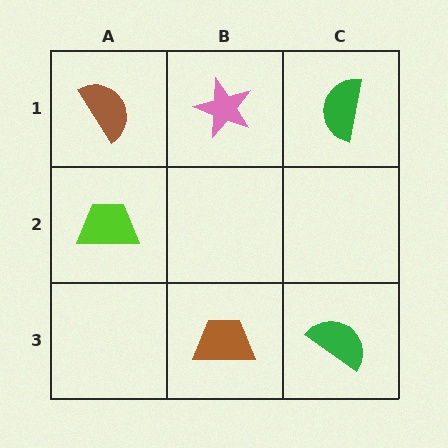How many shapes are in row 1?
3 shapes.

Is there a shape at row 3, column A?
No, that cell is empty.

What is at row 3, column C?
A green semicircle.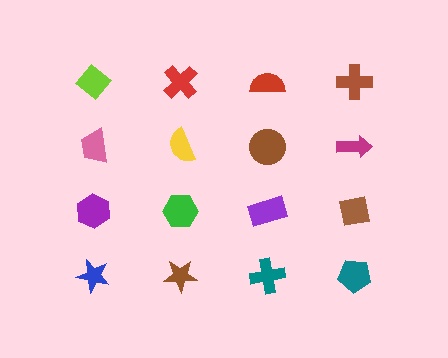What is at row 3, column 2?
A green hexagon.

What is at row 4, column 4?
A teal pentagon.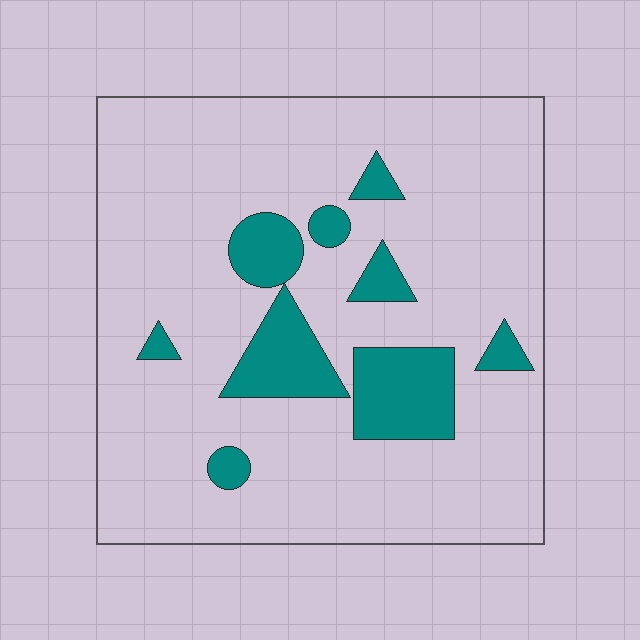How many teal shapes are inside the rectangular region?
9.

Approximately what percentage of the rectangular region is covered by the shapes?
Approximately 15%.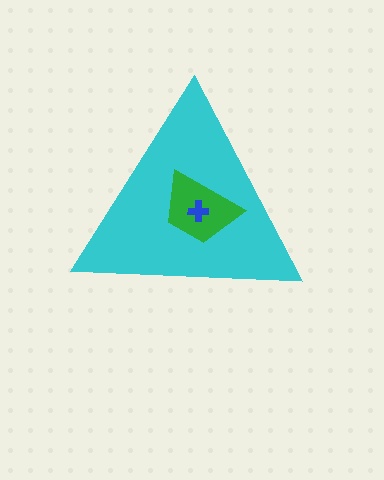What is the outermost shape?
The cyan triangle.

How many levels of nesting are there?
3.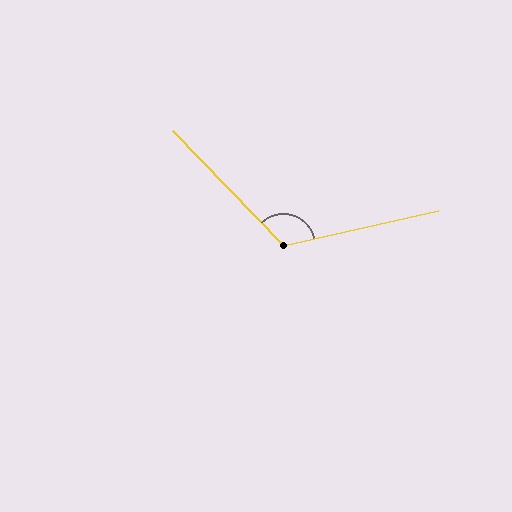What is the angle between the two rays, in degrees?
Approximately 121 degrees.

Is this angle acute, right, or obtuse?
It is obtuse.